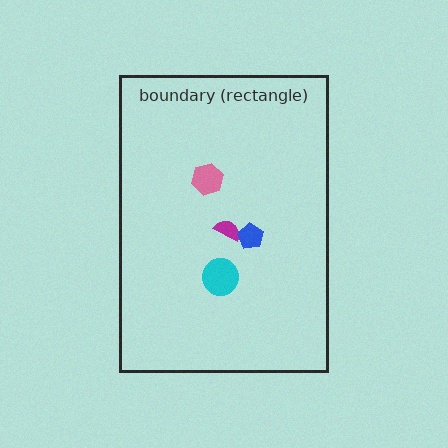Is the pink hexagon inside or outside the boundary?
Inside.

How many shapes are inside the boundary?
4 inside, 0 outside.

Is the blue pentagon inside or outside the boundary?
Inside.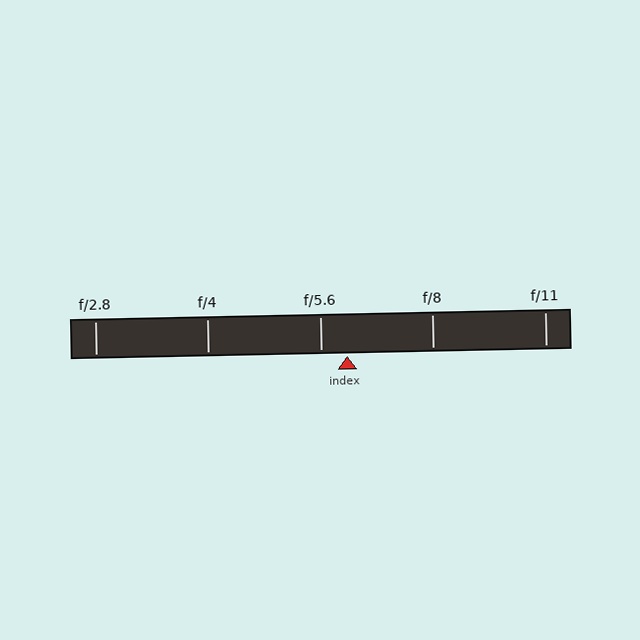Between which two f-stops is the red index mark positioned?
The index mark is between f/5.6 and f/8.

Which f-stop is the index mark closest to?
The index mark is closest to f/5.6.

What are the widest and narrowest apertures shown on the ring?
The widest aperture shown is f/2.8 and the narrowest is f/11.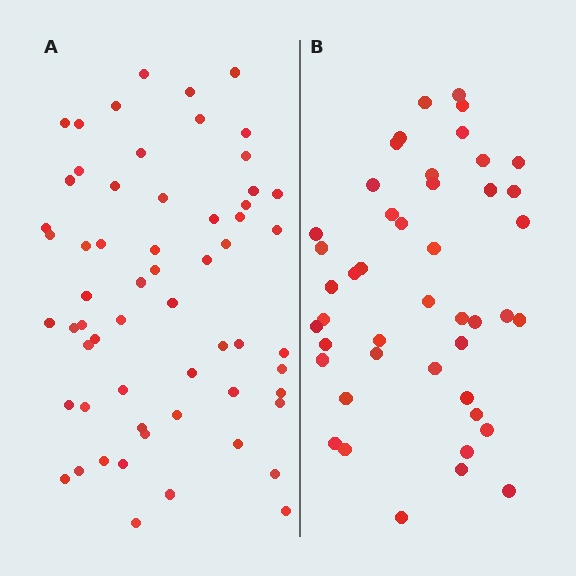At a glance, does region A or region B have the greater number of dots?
Region A (the left region) has more dots.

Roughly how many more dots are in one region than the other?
Region A has approximately 15 more dots than region B.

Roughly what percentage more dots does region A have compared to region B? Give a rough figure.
About 35% more.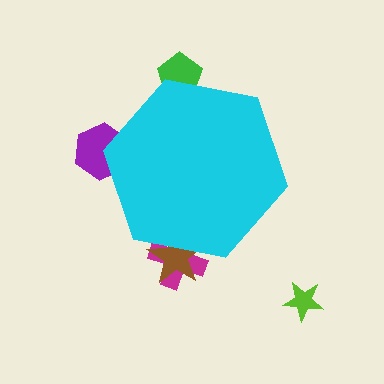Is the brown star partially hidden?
Yes, the brown star is partially hidden behind the cyan hexagon.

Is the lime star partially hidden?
No, the lime star is fully visible.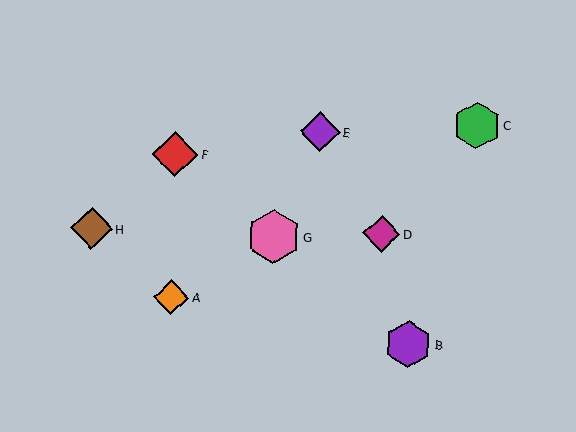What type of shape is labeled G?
Shape G is a pink hexagon.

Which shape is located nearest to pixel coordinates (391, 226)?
The magenta diamond (labeled D) at (381, 234) is nearest to that location.